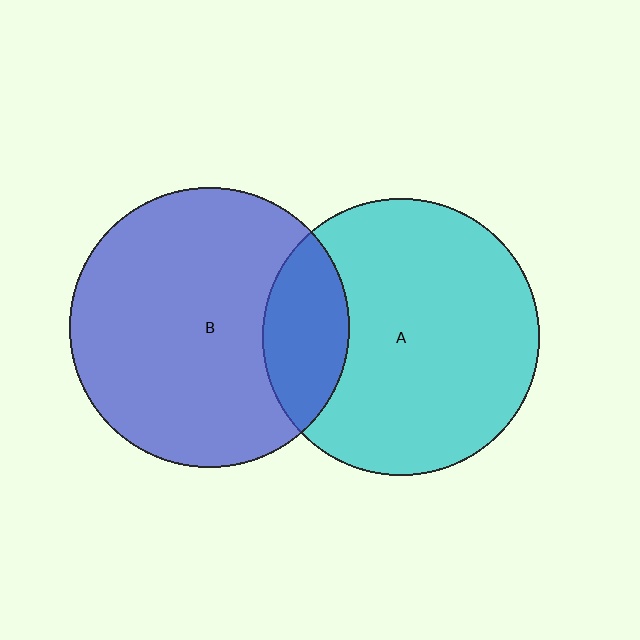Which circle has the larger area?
Circle B (blue).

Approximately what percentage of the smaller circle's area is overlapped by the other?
Approximately 20%.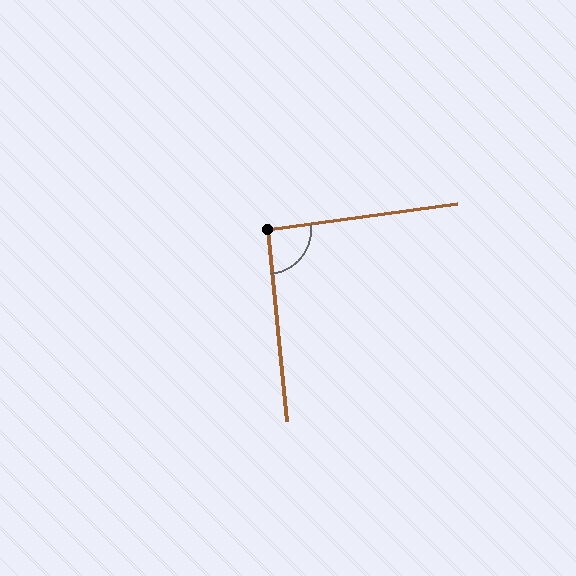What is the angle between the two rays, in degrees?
Approximately 92 degrees.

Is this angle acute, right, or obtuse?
It is approximately a right angle.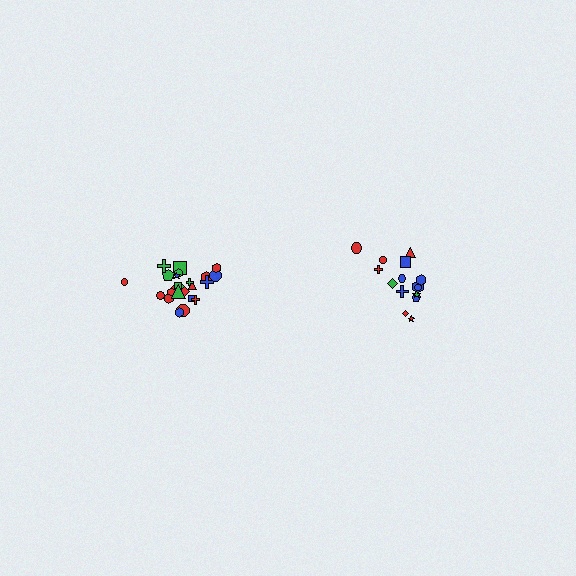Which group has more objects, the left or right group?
The left group.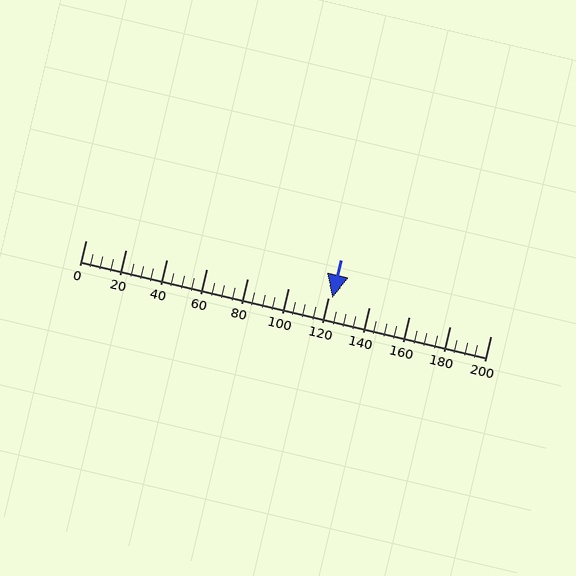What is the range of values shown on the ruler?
The ruler shows values from 0 to 200.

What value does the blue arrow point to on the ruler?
The blue arrow points to approximately 122.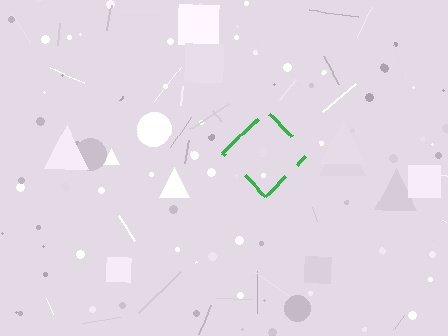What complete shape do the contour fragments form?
The contour fragments form a diamond.